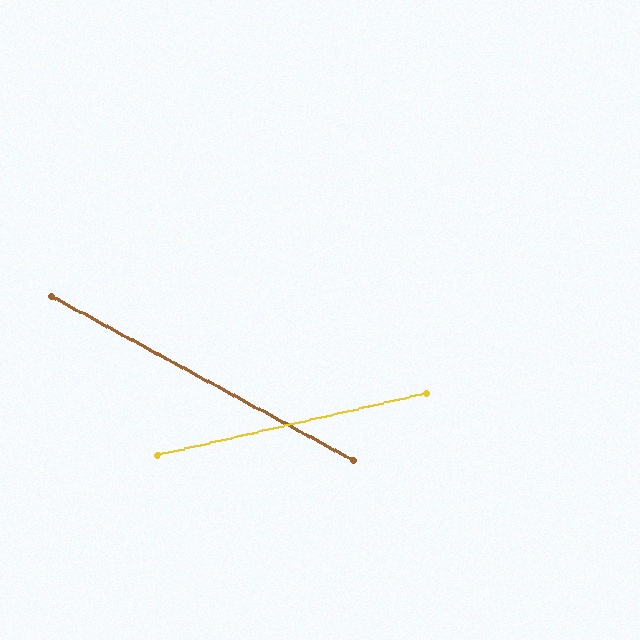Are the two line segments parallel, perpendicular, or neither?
Neither parallel nor perpendicular — they differ by about 42°.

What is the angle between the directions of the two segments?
Approximately 42 degrees.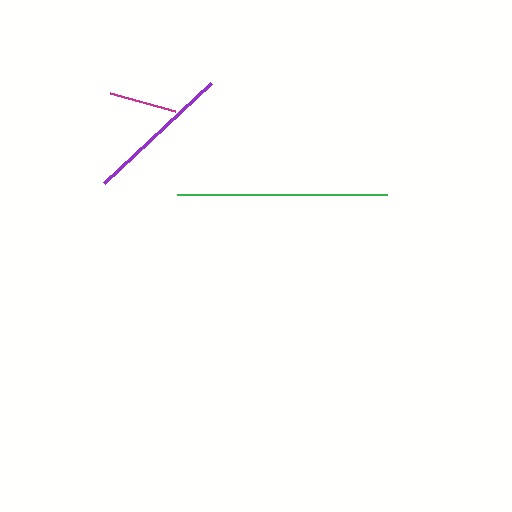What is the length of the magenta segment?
The magenta segment is approximately 68 pixels long.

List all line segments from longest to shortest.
From longest to shortest: green, purple, magenta.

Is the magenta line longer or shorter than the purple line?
The purple line is longer than the magenta line.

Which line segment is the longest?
The green line is the longest at approximately 209 pixels.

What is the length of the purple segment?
The purple segment is approximately 146 pixels long.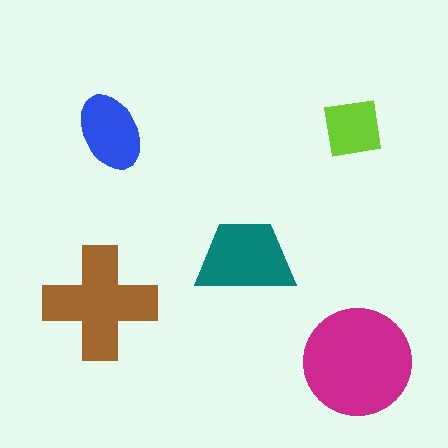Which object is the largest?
The magenta circle.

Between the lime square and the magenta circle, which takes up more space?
The magenta circle.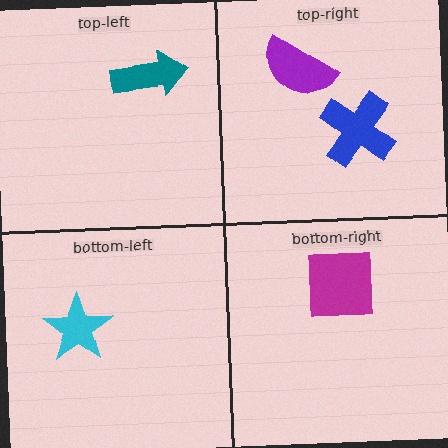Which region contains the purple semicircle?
The top-right region.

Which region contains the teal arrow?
The top-left region.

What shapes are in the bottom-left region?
The cyan star.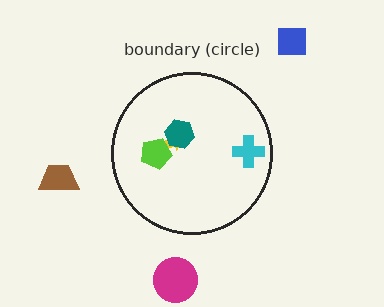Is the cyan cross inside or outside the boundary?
Inside.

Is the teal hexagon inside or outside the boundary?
Inside.